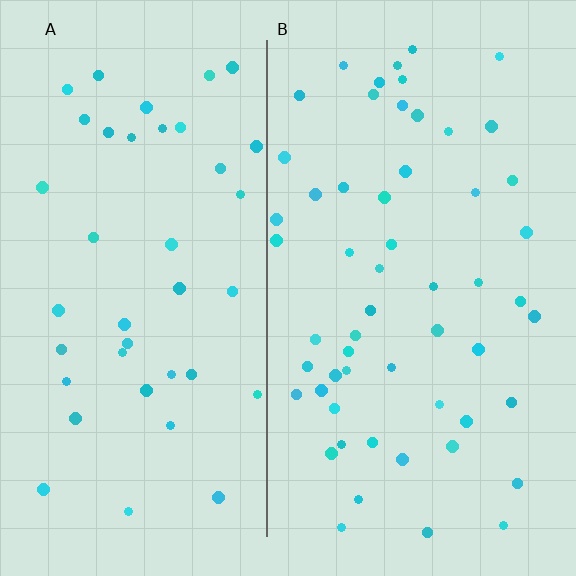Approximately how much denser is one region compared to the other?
Approximately 1.4× — region B over region A.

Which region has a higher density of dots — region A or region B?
B (the right).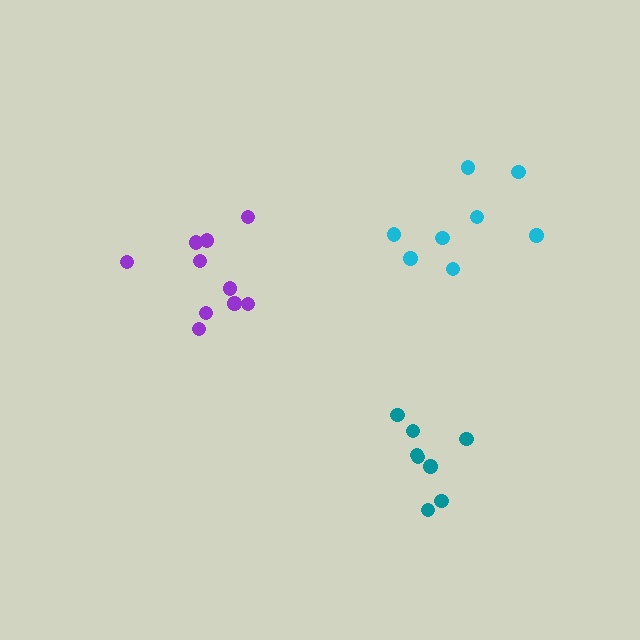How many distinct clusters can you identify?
There are 3 distinct clusters.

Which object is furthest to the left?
The purple cluster is leftmost.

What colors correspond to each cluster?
The clusters are colored: cyan, purple, teal.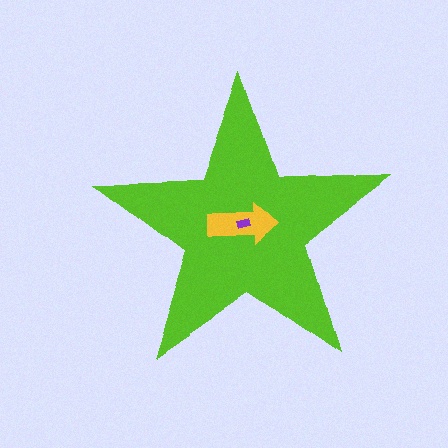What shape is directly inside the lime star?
The yellow arrow.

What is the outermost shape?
The lime star.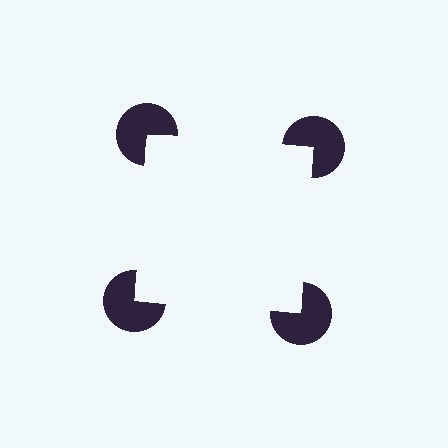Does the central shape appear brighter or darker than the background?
It typically appears slightly brighter than the background, even though no actual brightness change is drawn.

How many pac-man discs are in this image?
There are 4 — one at each vertex of the illusory square.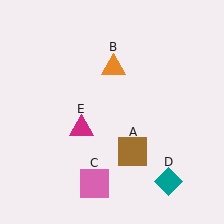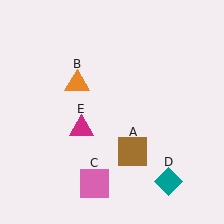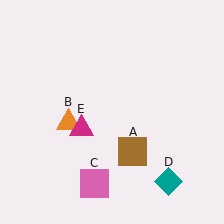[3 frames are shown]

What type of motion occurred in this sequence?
The orange triangle (object B) rotated counterclockwise around the center of the scene.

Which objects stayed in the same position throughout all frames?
Brown square (object A) and pink square (object C) and teal diamond (object D) and magenta triangle (object E) remained stationary.